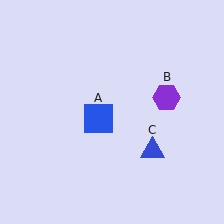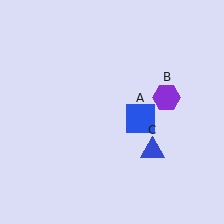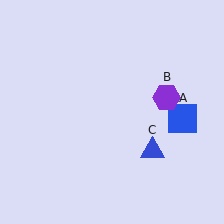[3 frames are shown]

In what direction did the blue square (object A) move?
The blue square (object A) moved right.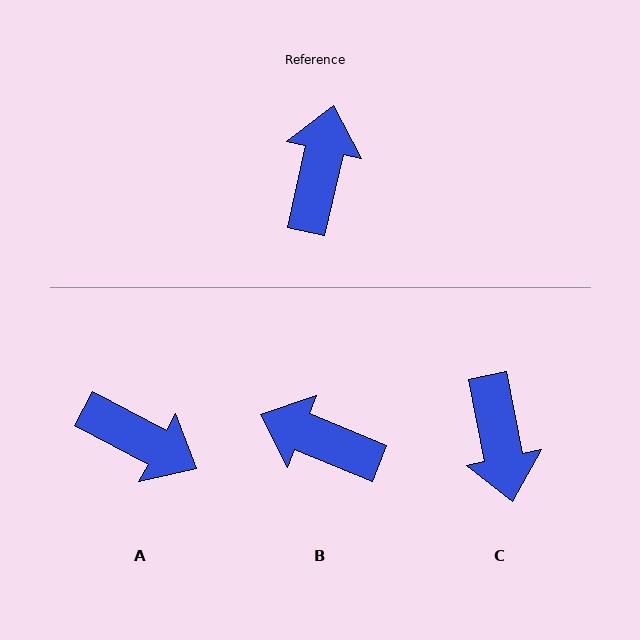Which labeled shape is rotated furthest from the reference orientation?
C, about 156 degrees away.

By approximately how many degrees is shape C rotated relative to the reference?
Approximately 156 degrees clockwise.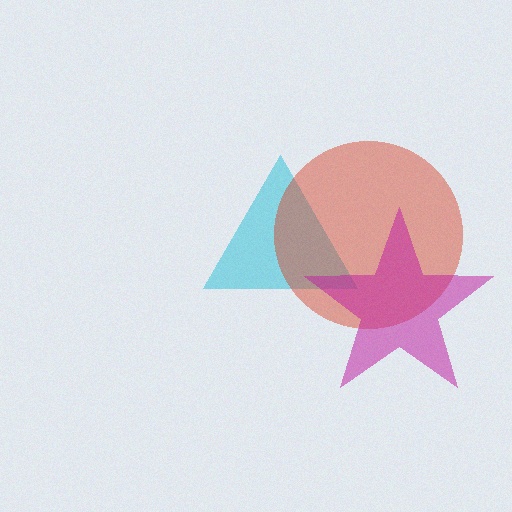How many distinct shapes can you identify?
There are 3 distinct shapes: a cyan triangle, a red circle, a magenta star.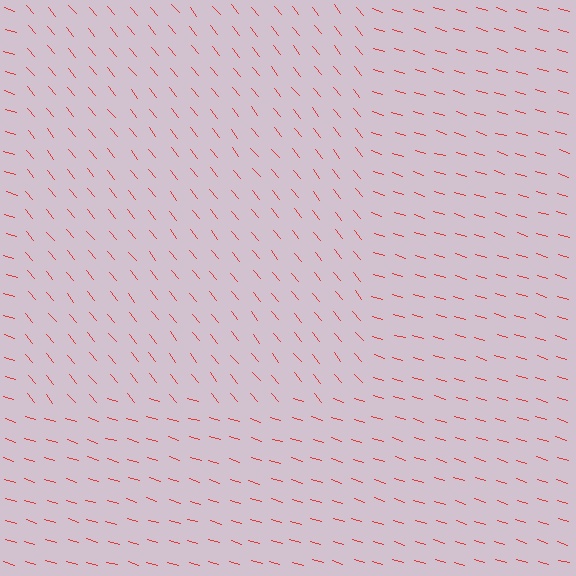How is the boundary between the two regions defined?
The boundary is defined purely by a change in line orientation (approximately 34 degrees difference). All lines are the same color and thickness.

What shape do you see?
I see a rectangle.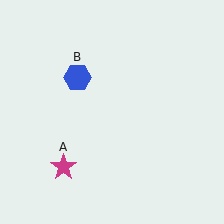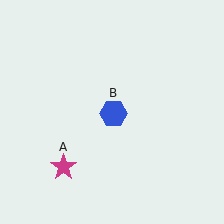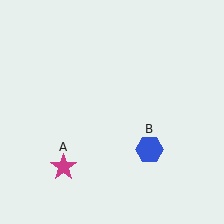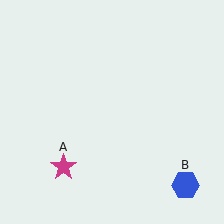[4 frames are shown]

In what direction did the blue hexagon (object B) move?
The blue hexagon (object B) moved down and to the right.